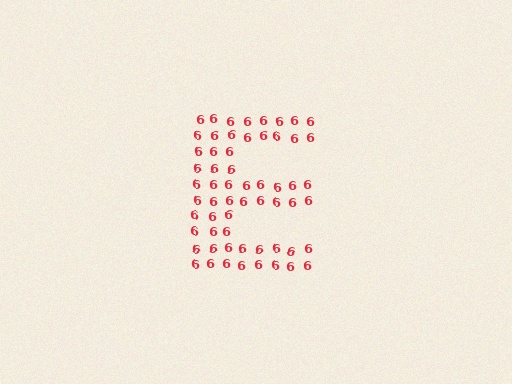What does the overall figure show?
The overall figure shows the letter E.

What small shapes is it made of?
It is made of small digit 6's.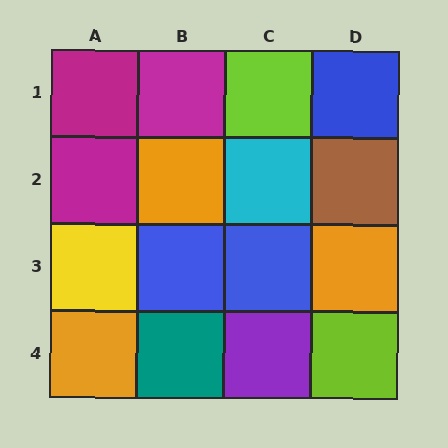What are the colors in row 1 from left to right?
Magenta, magenta, lime, blue.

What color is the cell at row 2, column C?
Cyan.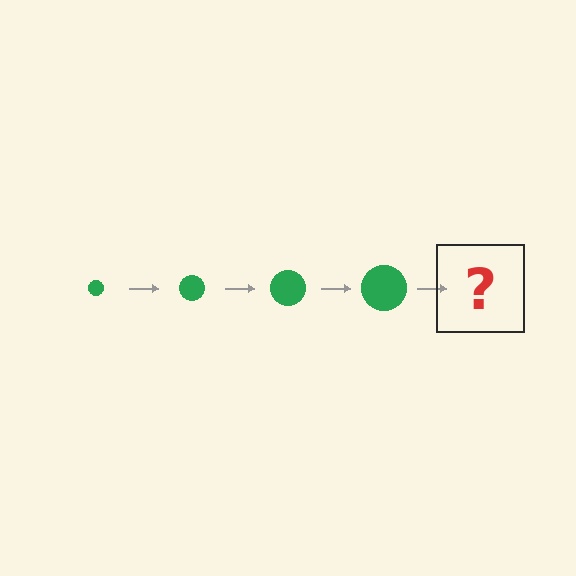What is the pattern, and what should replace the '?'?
The pattern is that the circle gets progressively larger each step. The '?' should be a green circle, larger than the previous one.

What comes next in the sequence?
The next element should be a green circle, larger than the previous one.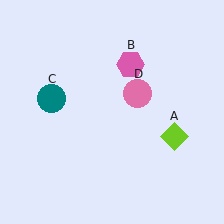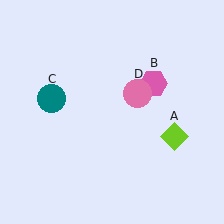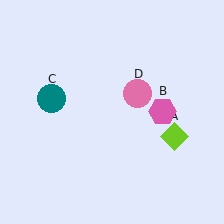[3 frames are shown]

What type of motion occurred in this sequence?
The pink hexagon (object B) rotated clockwise around the center of the scene.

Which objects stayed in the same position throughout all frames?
Lime diamond (object A) and teal circle (object C) and pink circle (object D) remained stationary.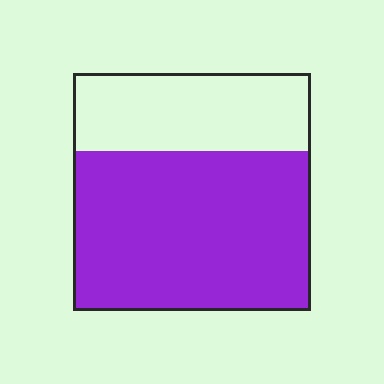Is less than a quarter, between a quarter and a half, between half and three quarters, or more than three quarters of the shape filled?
Between half and three quarters.